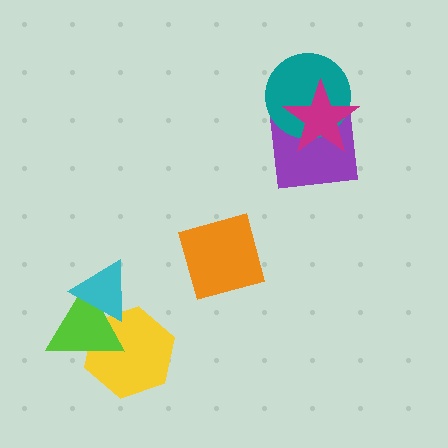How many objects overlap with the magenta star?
2 objects overlap with the magenta star.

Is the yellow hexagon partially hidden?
Yes, it is partially covered by another shape.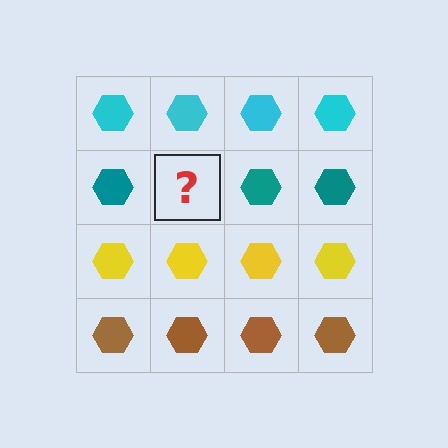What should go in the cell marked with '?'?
The missing cell should contain a teal hexagon.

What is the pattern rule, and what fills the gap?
The rule is that each row has a consistent color. The gap should be filled with a teal hexagon.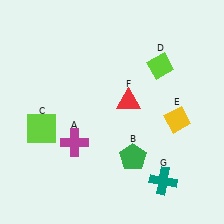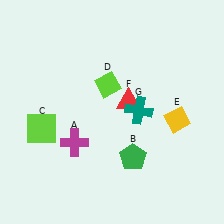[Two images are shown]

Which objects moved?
The objects that moved are: the lime diamond (D), the teal cross (G).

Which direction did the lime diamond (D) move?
The lime diamond (D) moved left.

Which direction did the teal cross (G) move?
The teal cross (G) moved up.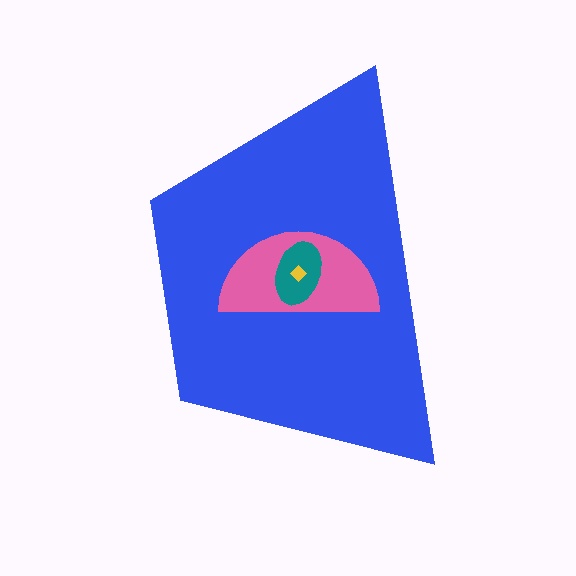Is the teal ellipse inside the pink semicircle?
Yes.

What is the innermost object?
The yellow diamond.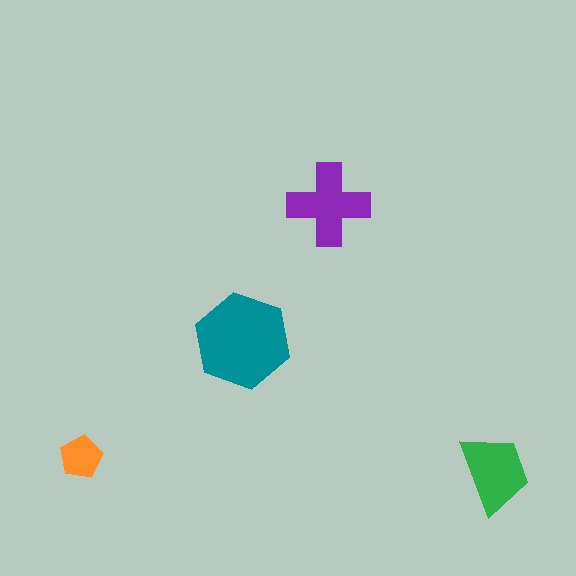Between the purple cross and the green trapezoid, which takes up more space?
The purple cross.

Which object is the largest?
The teal hexagon.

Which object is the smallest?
The orange pentagon.